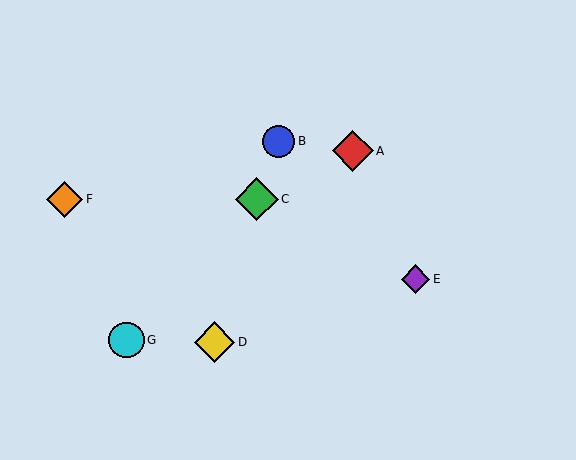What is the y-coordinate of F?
Object F is at y≈199.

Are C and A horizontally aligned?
No, C is at y≈199 and A is at y≈151.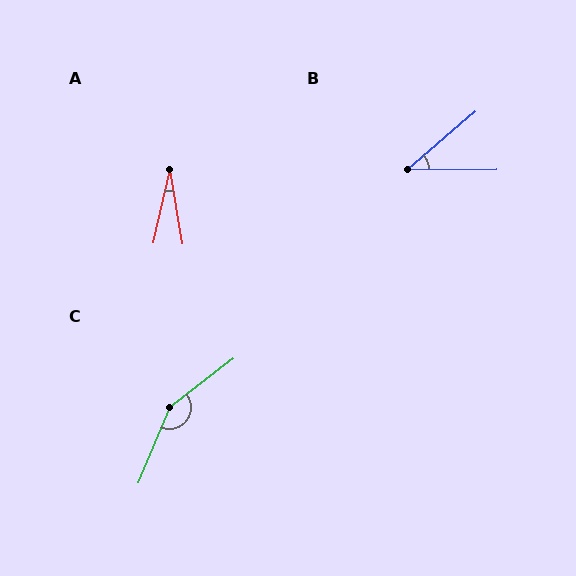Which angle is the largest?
C, at approximately 150 degrees.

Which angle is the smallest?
A, at approximately 22 degrees.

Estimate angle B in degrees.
Approximately 40 degrees.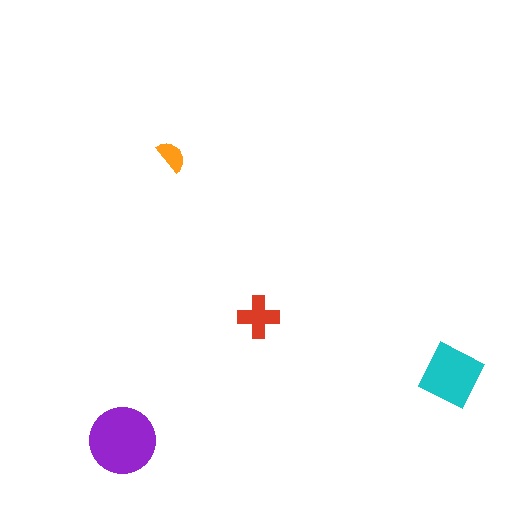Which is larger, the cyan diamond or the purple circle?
The purple circle.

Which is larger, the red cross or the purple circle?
The purple circle.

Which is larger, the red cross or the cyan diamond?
The cyan diamond.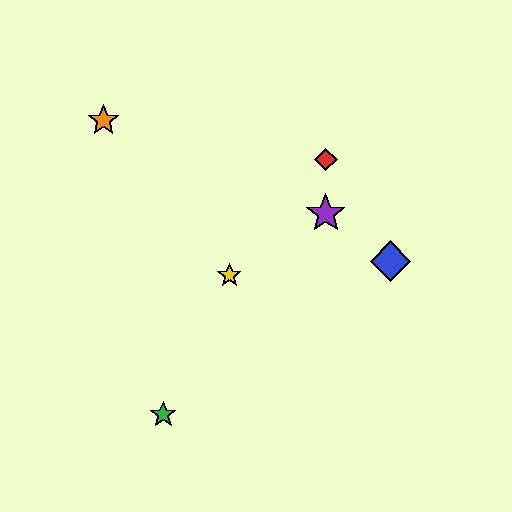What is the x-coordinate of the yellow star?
The yellow star is at x≈229.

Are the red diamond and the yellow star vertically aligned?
No, the red diamond is at x≈326 and the yellow star is at x≈229.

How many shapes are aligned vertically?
2 shapes (the red diamond, the purple star) are aligned vertically.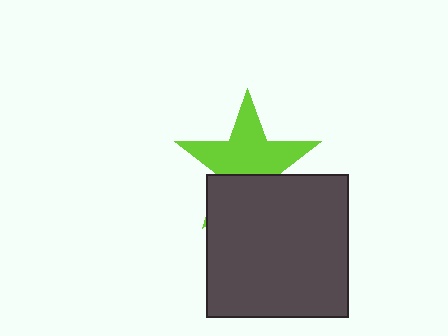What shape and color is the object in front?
The object in front is a dark gray square.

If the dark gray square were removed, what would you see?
You would see the complete lime star.